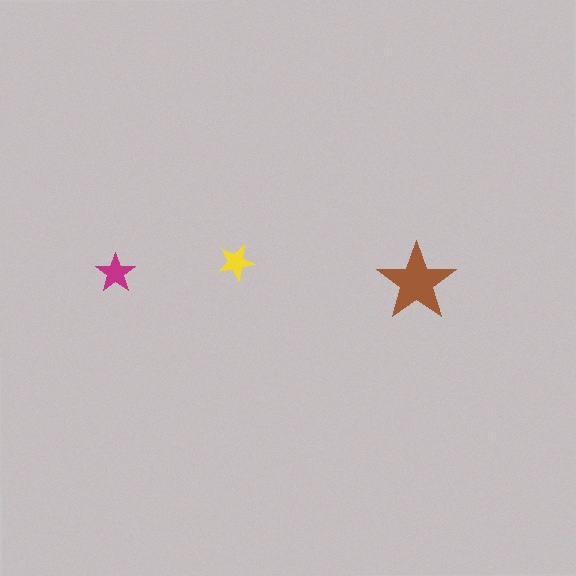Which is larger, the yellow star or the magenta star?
The magenta one.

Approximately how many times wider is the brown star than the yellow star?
About 2 times wider.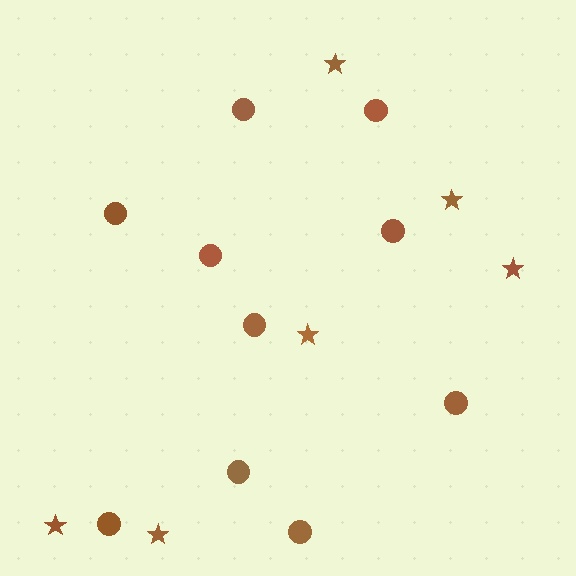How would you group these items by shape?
There are 2 groups: one group of circles (10) and one group of stars (6).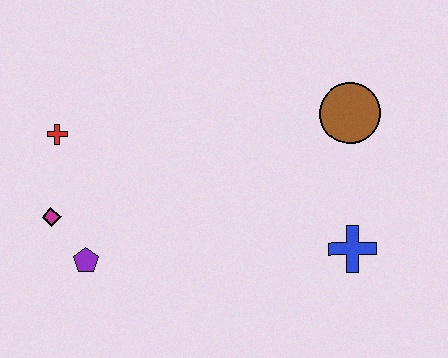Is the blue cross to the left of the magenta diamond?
No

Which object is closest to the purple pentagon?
The magenta diamond is closest to the purple pentagon.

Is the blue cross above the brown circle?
No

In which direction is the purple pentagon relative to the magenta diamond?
The purple pentagon is below the magenta diamond.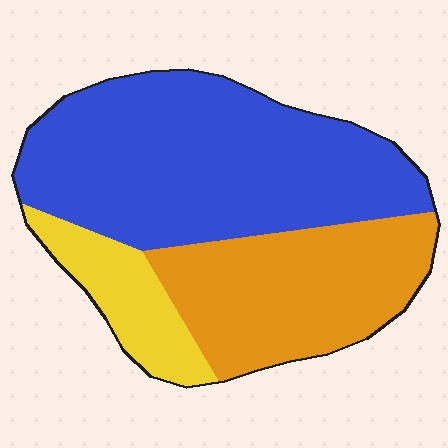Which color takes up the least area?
Yellow, at roughly 15%.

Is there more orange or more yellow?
Orange.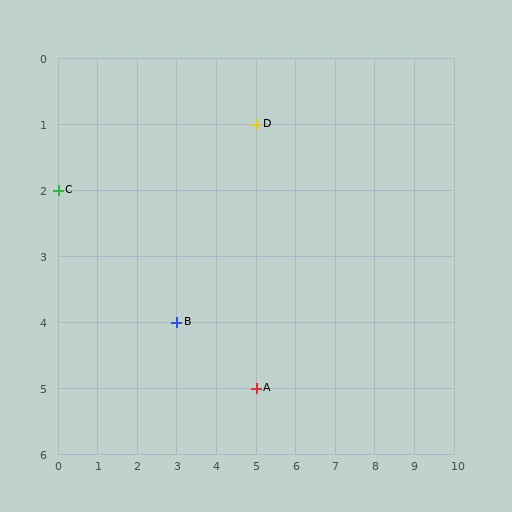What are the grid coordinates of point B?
Point B is at grid coordinates (3, 4).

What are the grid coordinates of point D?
Point D is at grid coordinates (5, 1).